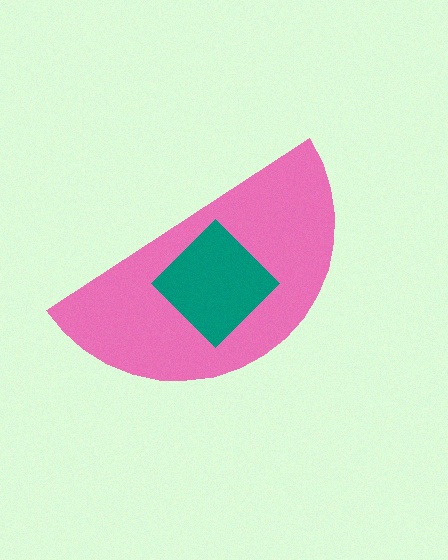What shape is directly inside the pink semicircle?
The teal diamond.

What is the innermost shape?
The teal diamond.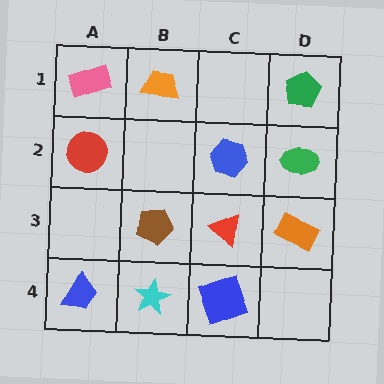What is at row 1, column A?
A pink rectangle.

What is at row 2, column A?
A red circle.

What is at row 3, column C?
A red triangle.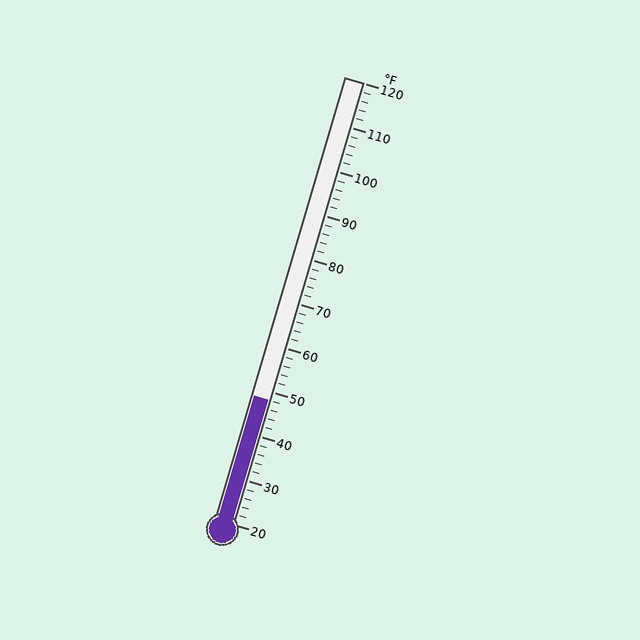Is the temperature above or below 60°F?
The temperature is below 60°F.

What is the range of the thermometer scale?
The thermometer scale ranges from 20°F to 120°F.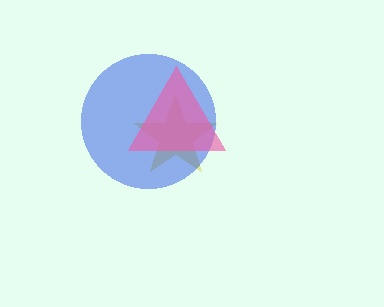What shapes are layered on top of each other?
The layered shapes are: a yellow star, a blue circle, a pink triangle.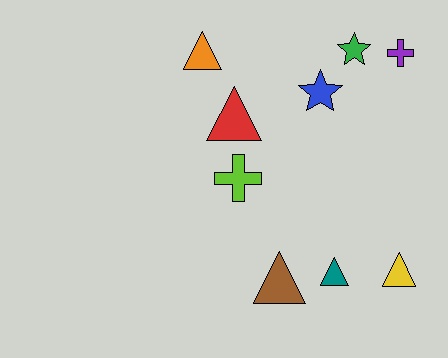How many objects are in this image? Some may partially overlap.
There are 9 objects.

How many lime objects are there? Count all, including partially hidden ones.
There is 1 lime object.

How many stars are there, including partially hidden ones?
There are 2 stars.